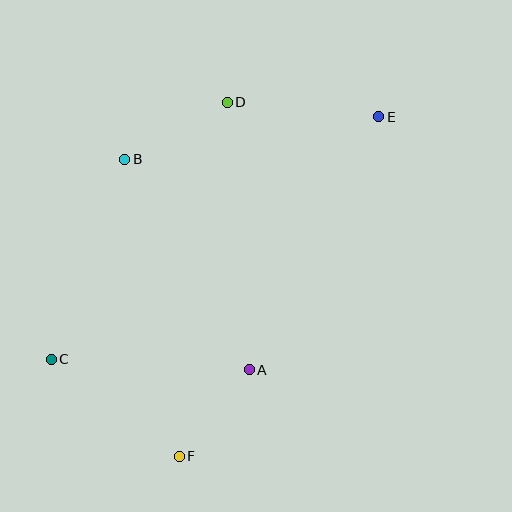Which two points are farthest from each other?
Points C and E are farthest from each other.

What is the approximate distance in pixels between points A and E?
The distance between A and E is approximately 284 pixels.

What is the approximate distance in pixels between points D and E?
The distance between D and E is approximately 152 pixels.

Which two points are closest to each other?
Points A and F are closest to each other.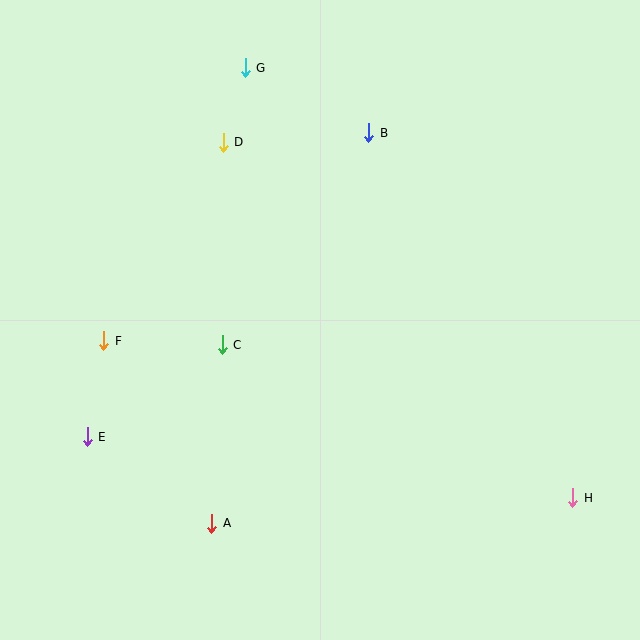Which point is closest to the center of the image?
Point C at (222, 345) is closest to the center.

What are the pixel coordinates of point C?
Point C is at (222, 345).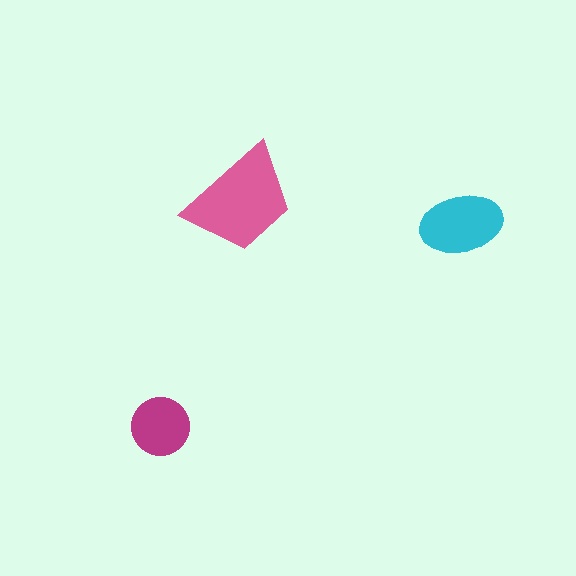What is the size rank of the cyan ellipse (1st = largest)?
2nd.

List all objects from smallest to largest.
The magenta circle, the cyan ellipse, the pink trapezoid.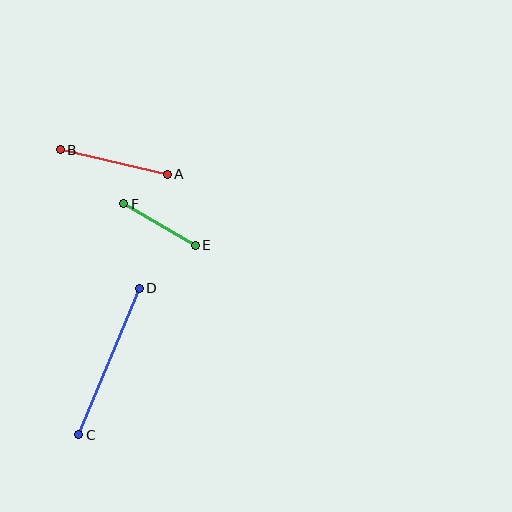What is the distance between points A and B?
The distance is approximately 110 pixels.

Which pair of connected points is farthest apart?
Points C and D are farthest apart.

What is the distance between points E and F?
The distance is approximately 83 pixels.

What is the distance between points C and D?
The distance is approximately 159 pixels.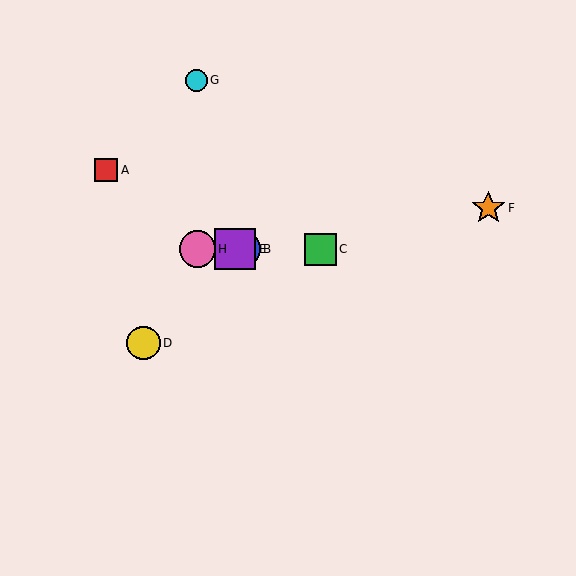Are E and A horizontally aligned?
No, E is at y≈249 and A is at y≈170.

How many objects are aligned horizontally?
4 objects (B, C, E, H) are aligned horizontally.